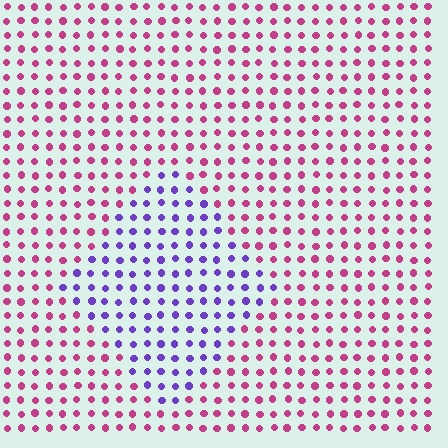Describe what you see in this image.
The image is filled with small magenta elements in a uniform arrangement. A diamond-shaped region is visible where the elements are tinted to a slightly different hue, forming a subtle color boundary.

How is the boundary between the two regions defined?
The boundary is defined purely by a slight shift in hue (about 64 degrees). Spacing, size, and orientation are identical on both sides.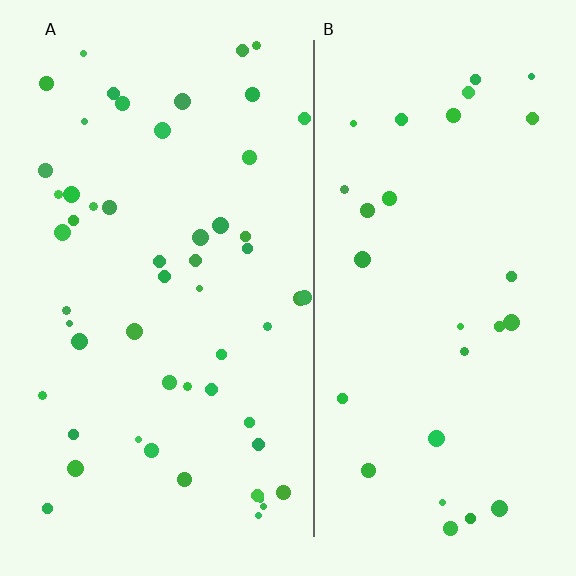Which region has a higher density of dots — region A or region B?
A (the left).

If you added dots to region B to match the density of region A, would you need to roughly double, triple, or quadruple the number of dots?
Approximately double.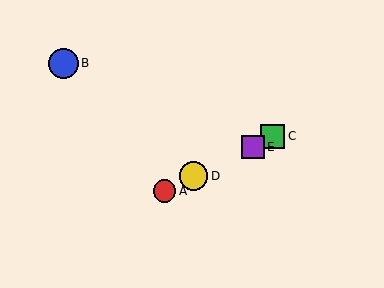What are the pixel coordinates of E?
Object E is at (253, 147).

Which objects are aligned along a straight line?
Objects A, C, D, E are aligned along a straight line.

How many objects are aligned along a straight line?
4 objects (A, C, D, E) are aligned along a straight line.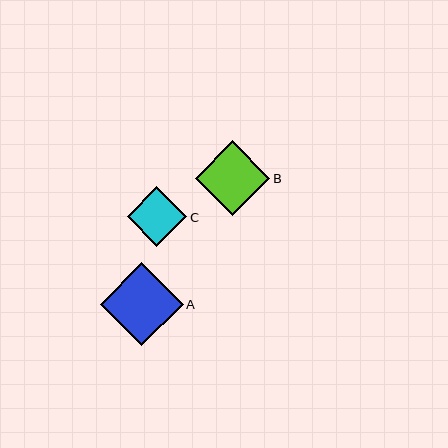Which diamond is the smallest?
Diamond C is the smallest with a size of approximately 60 pixels.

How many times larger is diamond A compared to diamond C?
Diamond A is approximately 1.4 times the size of diamond C.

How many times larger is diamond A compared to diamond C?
Diamond A is approximately 1.4 times the size of diamond C.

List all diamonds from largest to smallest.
From largest to smallest: A, B, C.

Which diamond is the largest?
Diamond A is the largest with a size of approximately 83 pixels.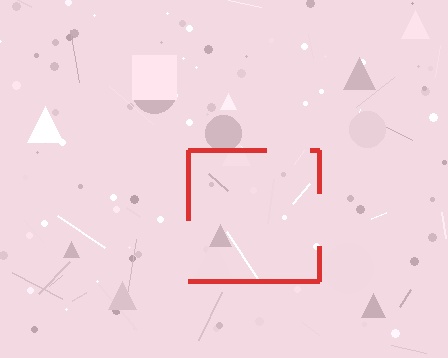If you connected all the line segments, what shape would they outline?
They would outline a square.